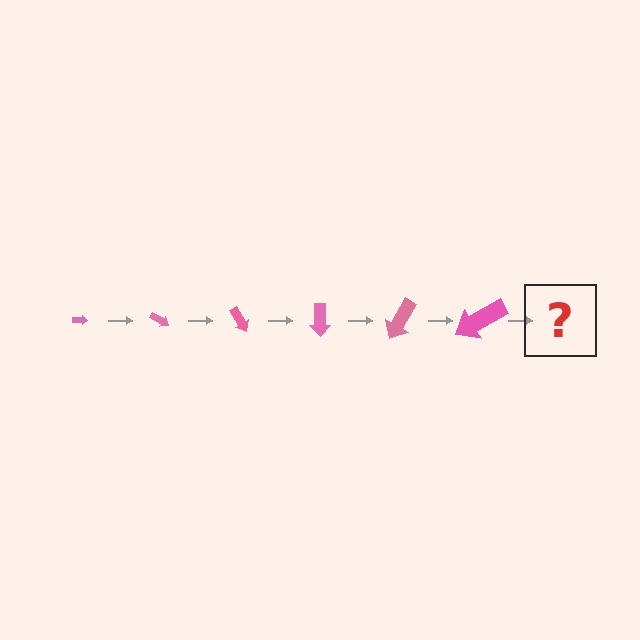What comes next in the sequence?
The next element should be an arrow, larger than the previous one and rotated 180 degrees from the start.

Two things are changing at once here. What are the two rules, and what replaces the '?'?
The two rules are that the arrow grows larger each step and it rotates 30 degrees each step. The '?' should be an arrow, larger than the previous one and rotated 180 degrees from the start.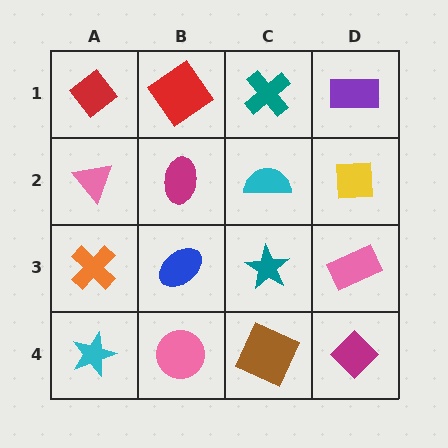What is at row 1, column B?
A red diamond.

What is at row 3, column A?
An orange cross.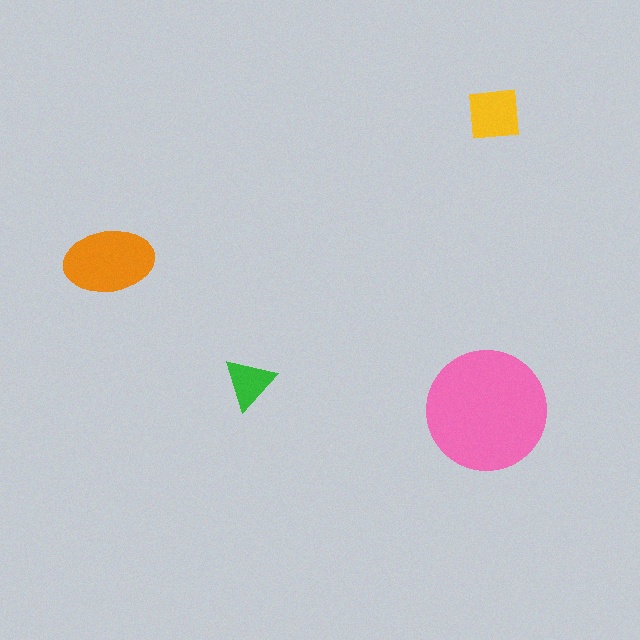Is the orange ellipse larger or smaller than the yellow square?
Larger.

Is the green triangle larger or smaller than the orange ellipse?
Smaller.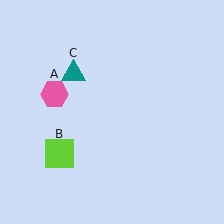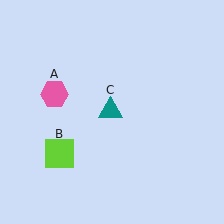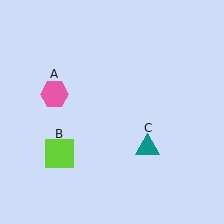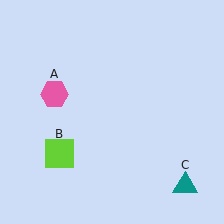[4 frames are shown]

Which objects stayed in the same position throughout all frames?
Pink hexagon (object A) and lime square (object B) remained stationary.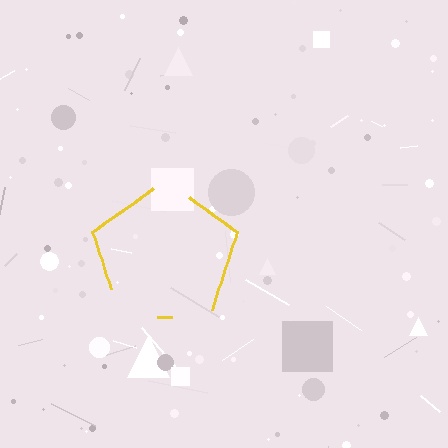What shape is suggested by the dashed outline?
The dashed outline suggests a pentagon.